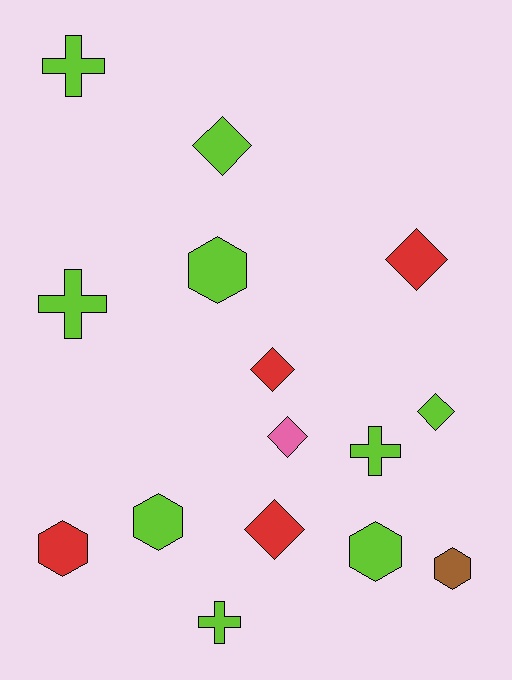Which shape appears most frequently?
Diamond, with 6 objects.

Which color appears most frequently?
Lime, with 9 objects.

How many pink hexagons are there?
There are no pink hexagons.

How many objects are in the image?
There are 15 objects.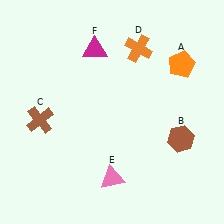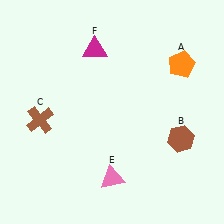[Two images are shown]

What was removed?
The orange cross (D) was removed in Image 2.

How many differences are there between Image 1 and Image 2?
There is 1 difference between the two images.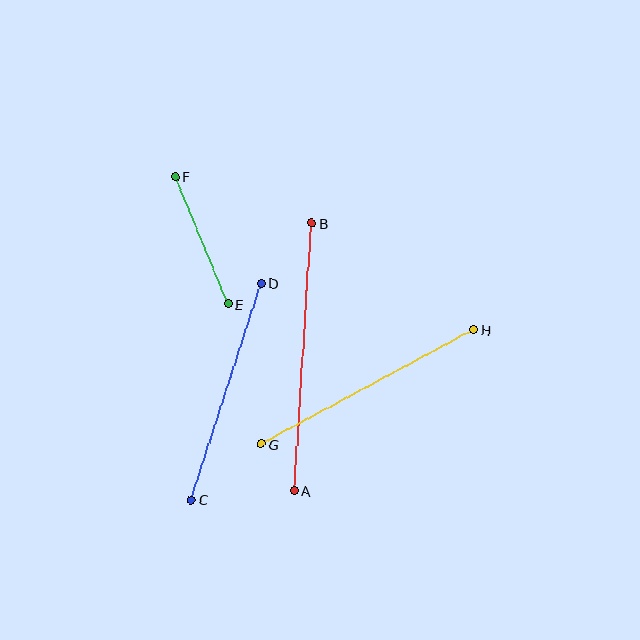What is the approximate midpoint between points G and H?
The midpoint is at approximately (368, 387) pixels.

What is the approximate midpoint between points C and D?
The midpoint is at approximately (226, 392) pixels.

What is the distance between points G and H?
The distance is approximately 241 pixels.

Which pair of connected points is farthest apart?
Points A and B are farthest apart.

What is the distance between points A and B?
The distance is approximately 268 pixels.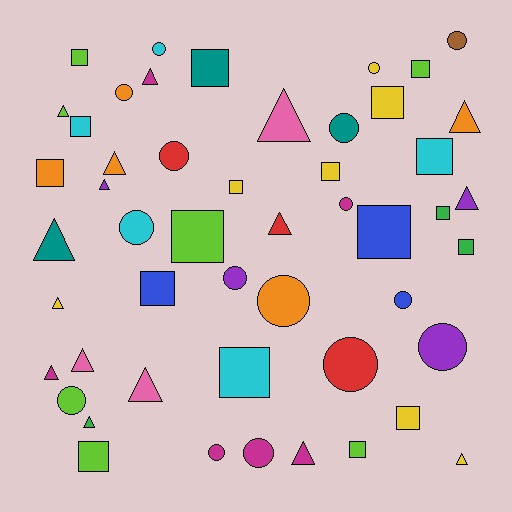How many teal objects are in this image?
There are 3 teal objects.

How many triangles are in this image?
There are 16 triangles.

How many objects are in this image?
There are 50 objects.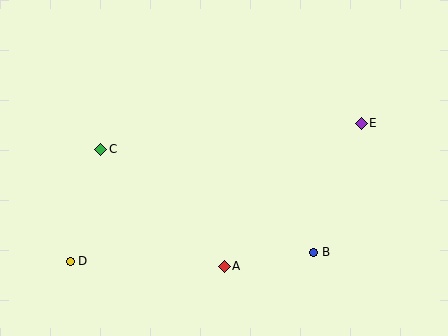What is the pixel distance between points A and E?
The distance between A and E is 198 pixels.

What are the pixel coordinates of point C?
Point C is at (101, 149).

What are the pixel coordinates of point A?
Point A is at (224, 266).